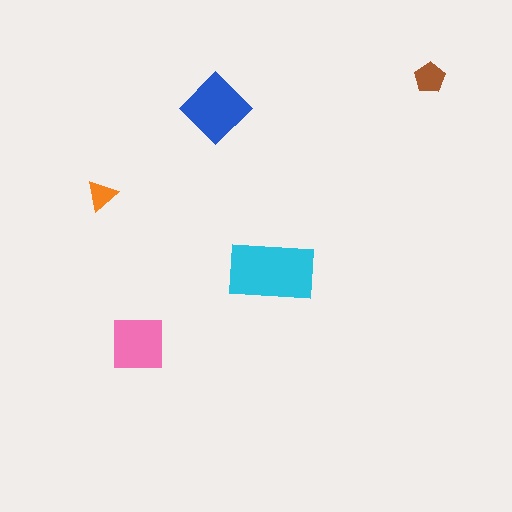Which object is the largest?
The cyan rectangle.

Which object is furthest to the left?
The orange triangle is leftmost.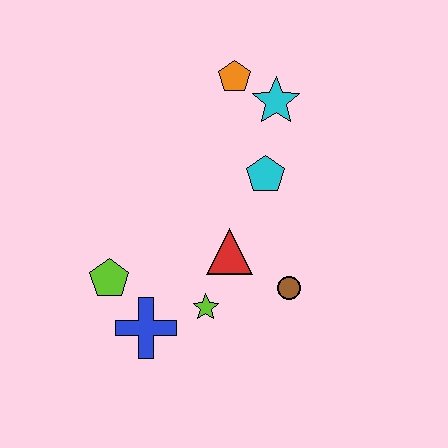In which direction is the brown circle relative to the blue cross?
The brown circle is to the right of the blue cross.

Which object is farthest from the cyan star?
The blue cross is farthest from the cyan star.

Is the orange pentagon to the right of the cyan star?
No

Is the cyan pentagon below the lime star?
No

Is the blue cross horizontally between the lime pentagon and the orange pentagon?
Yes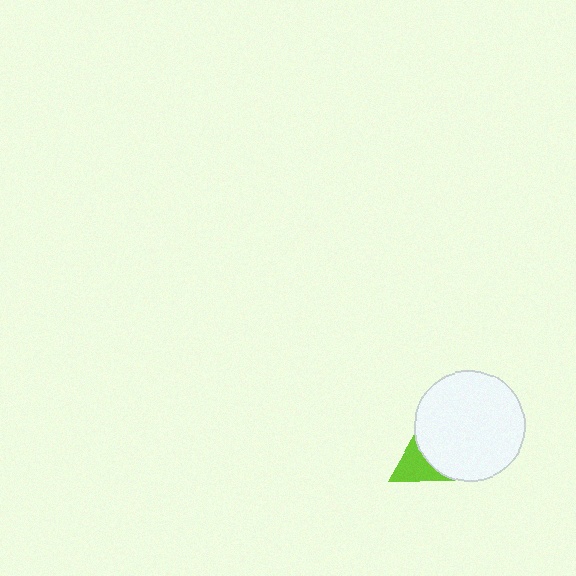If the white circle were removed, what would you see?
You would see the complete lime triangle.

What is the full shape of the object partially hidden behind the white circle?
The partially hidden object is a lime triangle.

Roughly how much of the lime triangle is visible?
A small part of it is visible (roughly 36%).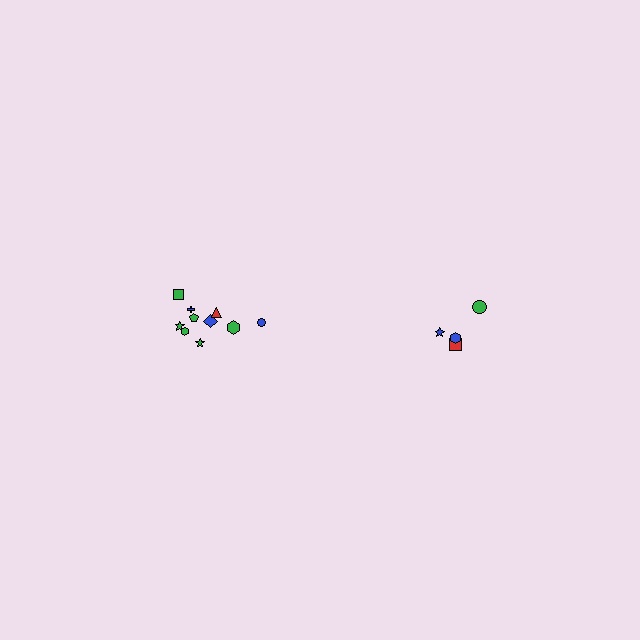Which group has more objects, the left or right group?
The left group.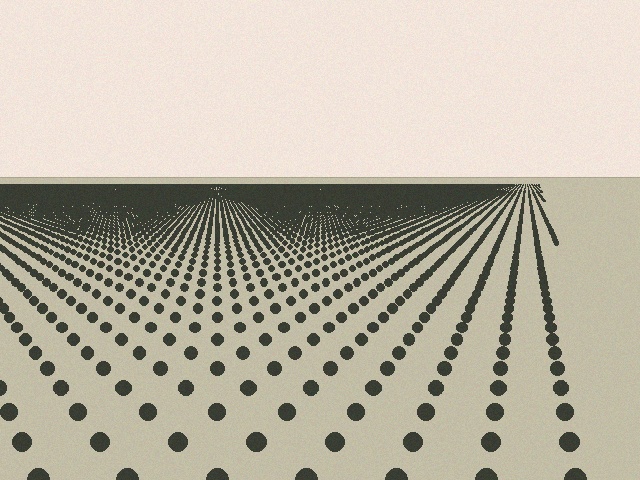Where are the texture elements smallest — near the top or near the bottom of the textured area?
Near the top.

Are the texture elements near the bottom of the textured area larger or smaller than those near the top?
Larger. Near the bottom, elements are closer to the viewer and appear at a bigger on-screen size.